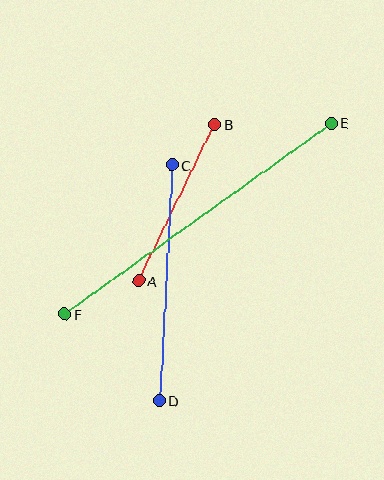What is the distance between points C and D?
The distance is approximately 236 pixels.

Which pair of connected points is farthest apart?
Points E and F are farthest apart.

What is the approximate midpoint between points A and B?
The midpoint is at approximately (177, 203) pixels.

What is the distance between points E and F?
The distance is approximately 328 pixels.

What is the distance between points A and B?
The distance is approximately 174 pixels.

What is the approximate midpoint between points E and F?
The midpoint is at approximately (198, 219) pixels.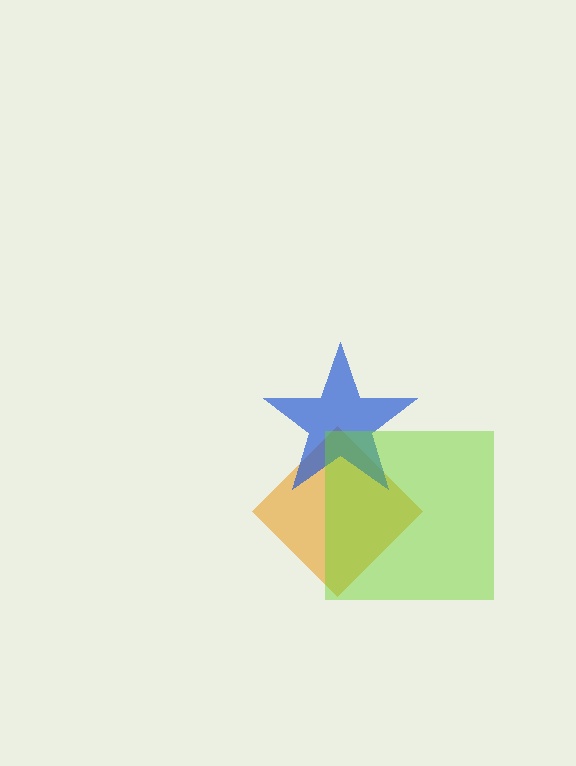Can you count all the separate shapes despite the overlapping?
Yes, there are 3 separate shapes.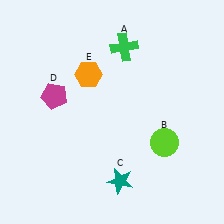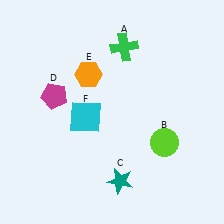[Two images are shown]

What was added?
A cyan square (F) was added in Image 2.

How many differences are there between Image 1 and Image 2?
There is 1 difference between the two images.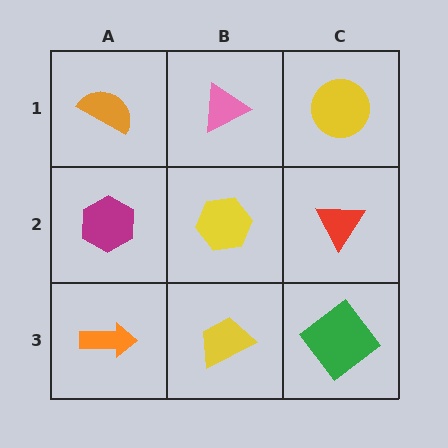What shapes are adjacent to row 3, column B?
A yellow hexagon (row 2, column B), an orange arrow (row 3, column A), a green diamond (row 3, column C).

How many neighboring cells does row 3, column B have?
3.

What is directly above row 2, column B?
A pink triangle.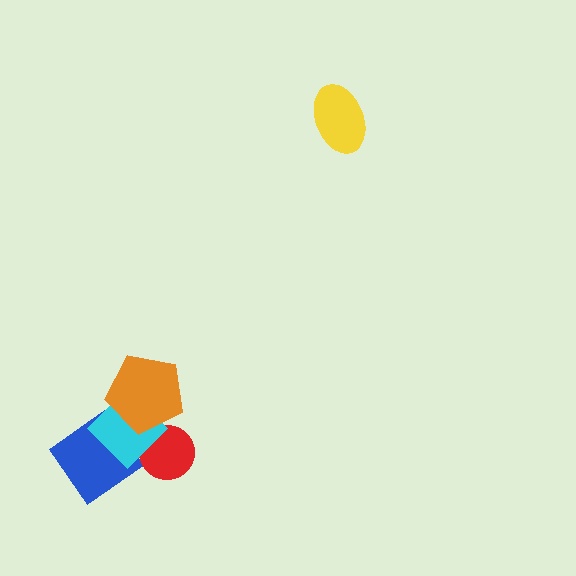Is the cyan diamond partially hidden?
Yes, it is partially covered by another shape.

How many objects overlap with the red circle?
1 object overlaps with the red circle.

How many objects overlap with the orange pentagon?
1 object overlaps with the orange pentagon.